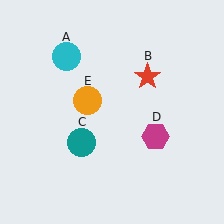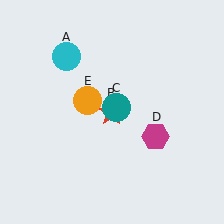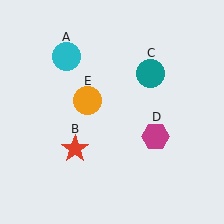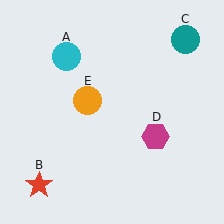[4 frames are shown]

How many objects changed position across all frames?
2 objects changed position: red star (object B), teal circle (object C).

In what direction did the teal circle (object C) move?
The teal circle (object C) moved up and to the right.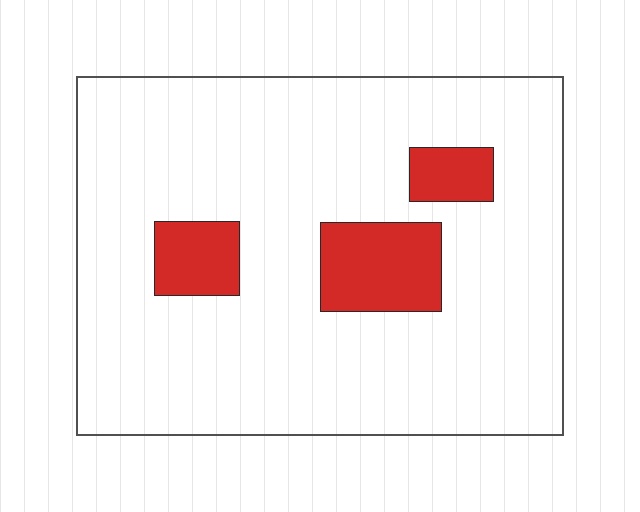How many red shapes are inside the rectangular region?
3.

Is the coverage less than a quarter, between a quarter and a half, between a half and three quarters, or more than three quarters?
Less than a quarter.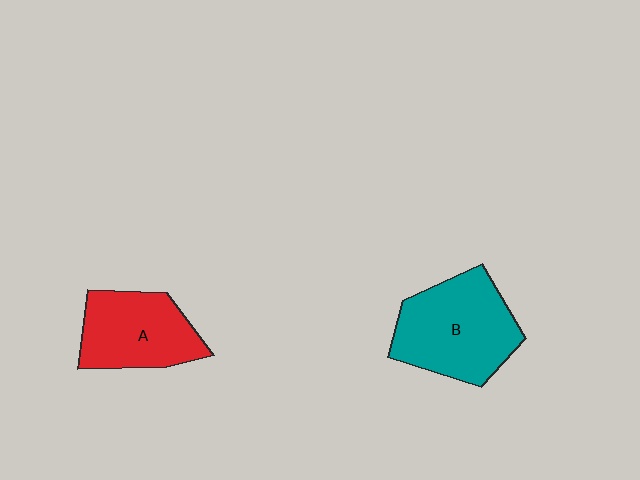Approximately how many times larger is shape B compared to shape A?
Approximately 1.3 times.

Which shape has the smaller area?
Shape A (red).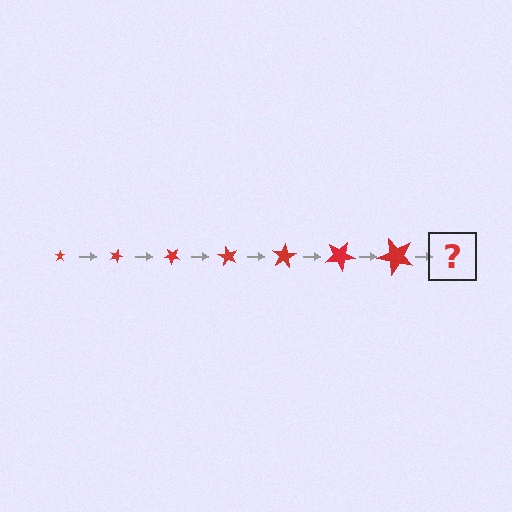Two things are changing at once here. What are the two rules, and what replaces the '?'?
The two rules are that the star grows larger each step and it rotates 20 degrees each step. The '?' should be a star, larger than the previous one and rotated 140 degrees from the start.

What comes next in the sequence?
The next element should be a star, larger than the previous one and rotated 140 degrees from the start.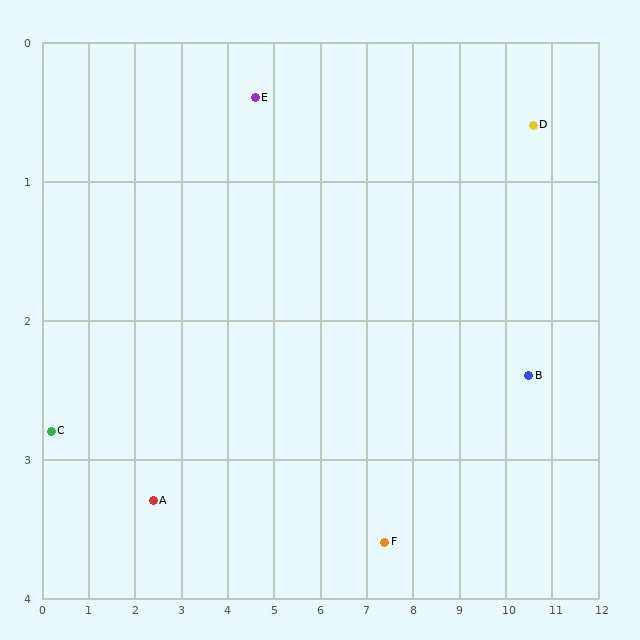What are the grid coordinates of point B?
Point B is at approximately (10.5, 2.4).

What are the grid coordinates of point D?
Point D is at approximately (10.6, 0.6).